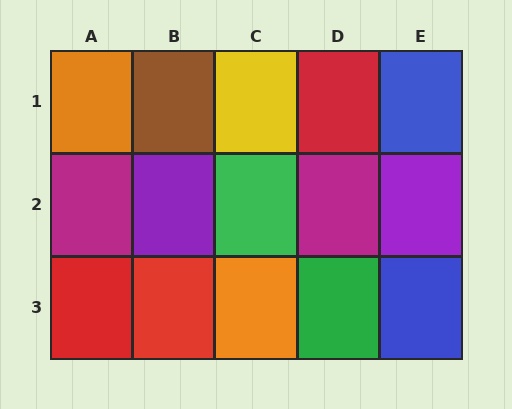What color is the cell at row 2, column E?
Purple.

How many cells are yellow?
1 cell is yellow.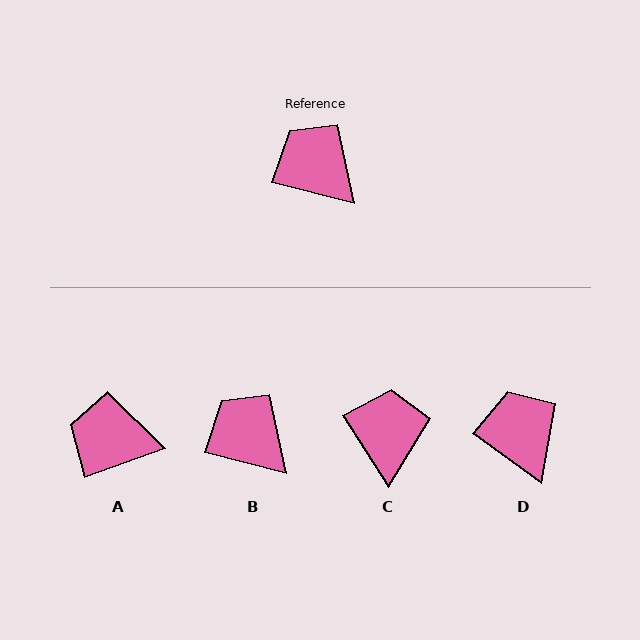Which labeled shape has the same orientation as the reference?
B.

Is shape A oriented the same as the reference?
No, it is off by about 34 degrees.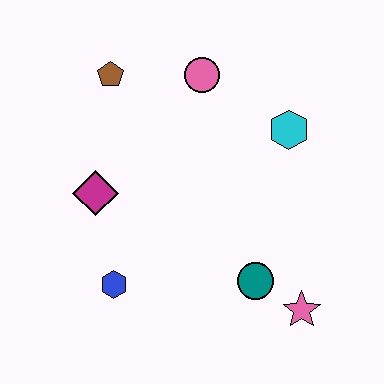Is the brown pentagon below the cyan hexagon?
No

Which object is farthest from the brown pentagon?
The pink star is farthest from the brown pentagon.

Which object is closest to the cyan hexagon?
The pink circle is closest to the cyan hexagon.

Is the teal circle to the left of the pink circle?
No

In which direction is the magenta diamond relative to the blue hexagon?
The magenta diamond is above the blue hexagon.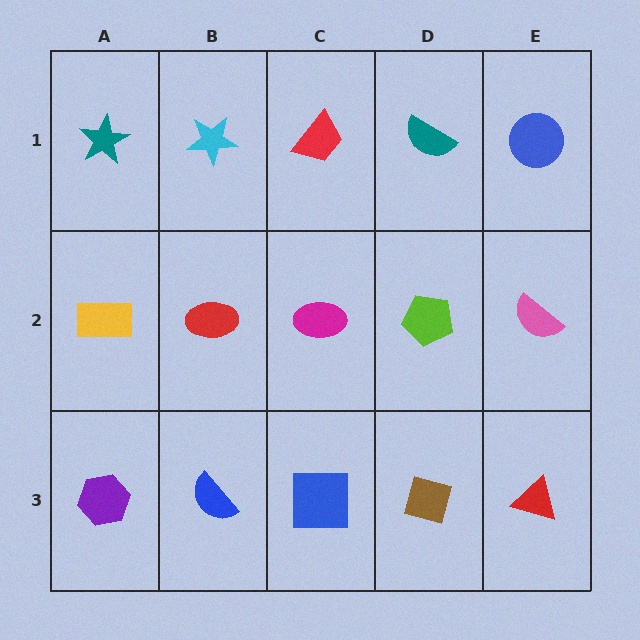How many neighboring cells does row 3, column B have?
3.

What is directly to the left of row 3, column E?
A brown diamond.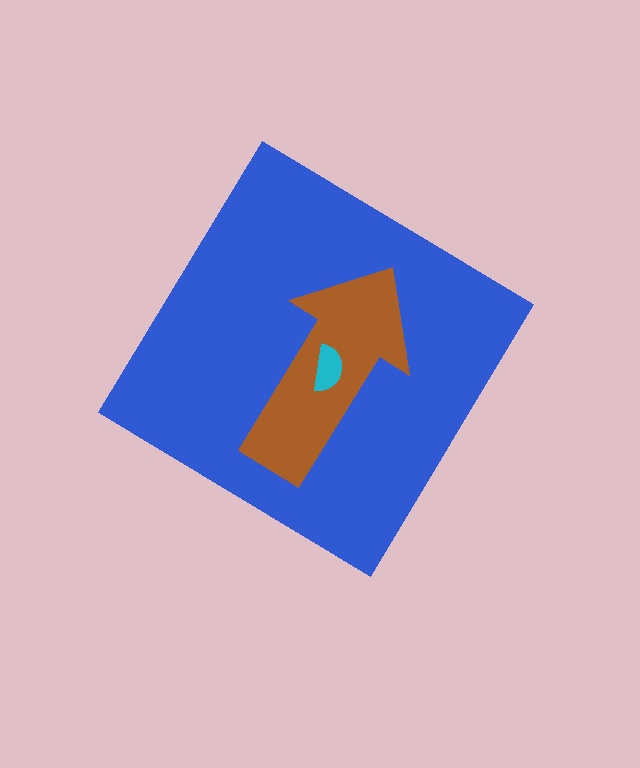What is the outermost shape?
The blue diamond.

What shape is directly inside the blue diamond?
The brown arrow.